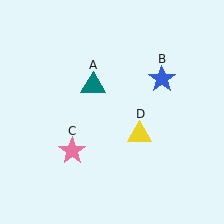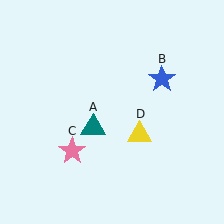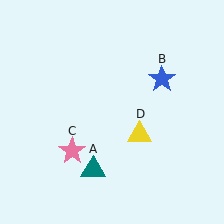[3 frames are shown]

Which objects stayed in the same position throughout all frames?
Blue star (object B) and pink star (object C) and yellow triangle (object D) remained stationary.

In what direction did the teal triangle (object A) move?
The teal triangle (object A) moved down.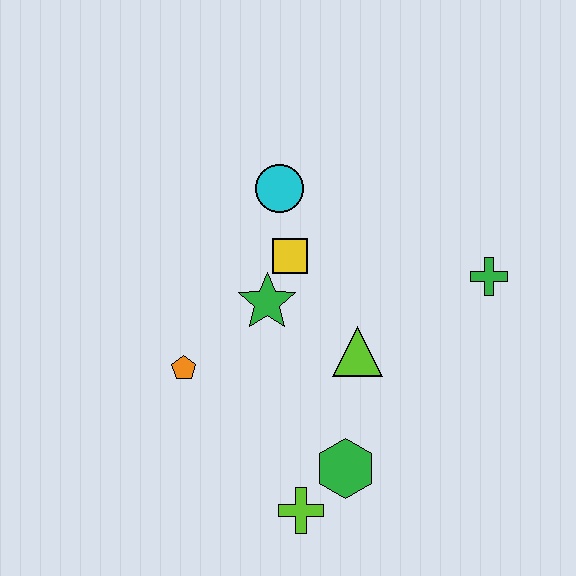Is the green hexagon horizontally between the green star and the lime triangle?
Yes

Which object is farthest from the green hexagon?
The cyan circle is farthest from the green hexagon.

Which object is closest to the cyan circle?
The yellow square is closest to the cyan circle.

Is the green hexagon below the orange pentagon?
Yes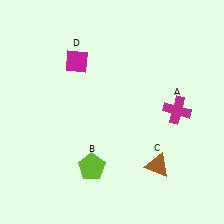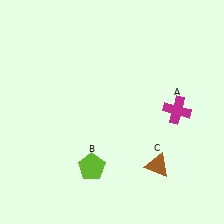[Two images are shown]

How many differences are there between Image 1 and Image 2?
There is 1 difference between the two images.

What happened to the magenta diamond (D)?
The magenta diamond (D) was removed in Image 2. It was in the top-left area of Image 1.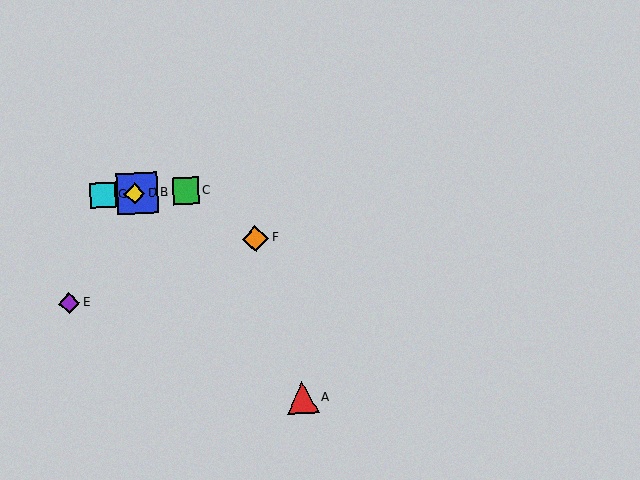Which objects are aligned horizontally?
Objects B, C, D, G are aligned horizontally.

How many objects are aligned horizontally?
4 objects (B, C, D, G) are aligned horizontally.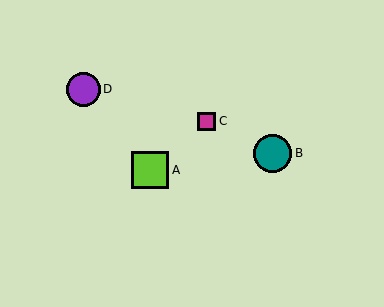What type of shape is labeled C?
Shape C is a magenta square.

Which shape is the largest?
The teal circle (labeled B) is the largest.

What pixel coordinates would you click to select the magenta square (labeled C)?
Click at (207, 121) to select the magenta square C.